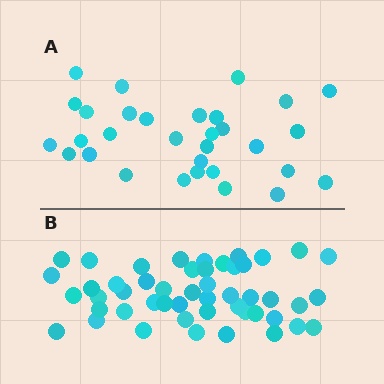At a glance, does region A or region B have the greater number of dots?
Region B (the bottom region) has more dots.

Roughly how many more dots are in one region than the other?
Region B has approximately 20 more dots than region A.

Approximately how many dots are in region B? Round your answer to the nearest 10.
About 50 dots. (The exact count is 49, which rounds to 50.)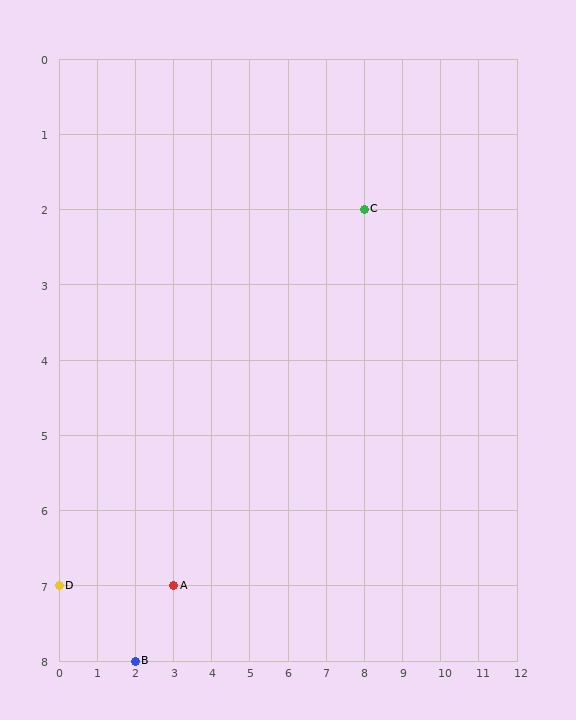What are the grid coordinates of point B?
Point B is at grid coordinates (2, 8).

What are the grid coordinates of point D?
Point D is at grid coordinates (0, 7).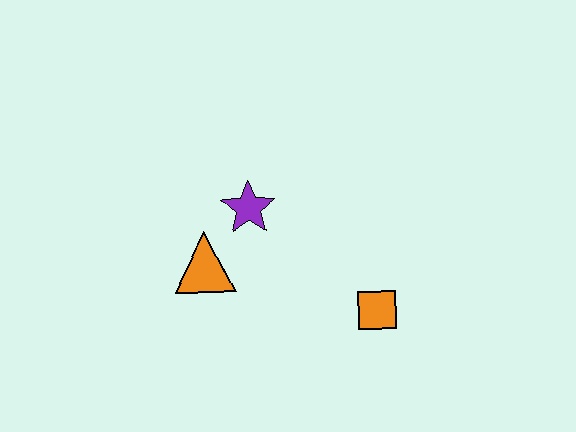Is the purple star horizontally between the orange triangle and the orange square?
Yes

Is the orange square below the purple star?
Yes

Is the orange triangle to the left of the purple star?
Yes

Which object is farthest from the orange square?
The orange triangle is farthest from the orange square.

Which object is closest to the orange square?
The purple star is closest to the orange square.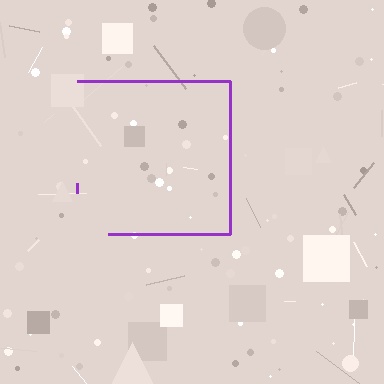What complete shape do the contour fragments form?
The contour fragments form a square.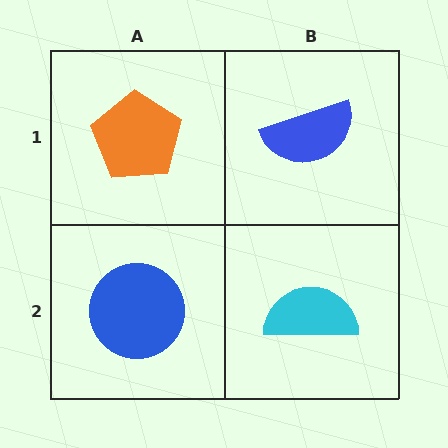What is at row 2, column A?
A blue circle.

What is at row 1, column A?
An orange pentagon.